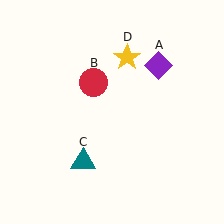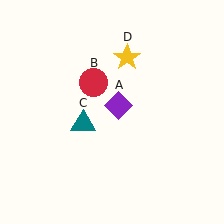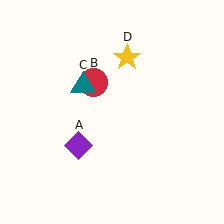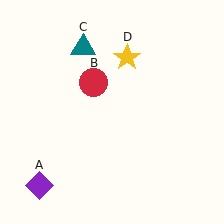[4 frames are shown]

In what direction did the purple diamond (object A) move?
The purple diamond (object A) moved down and to the left.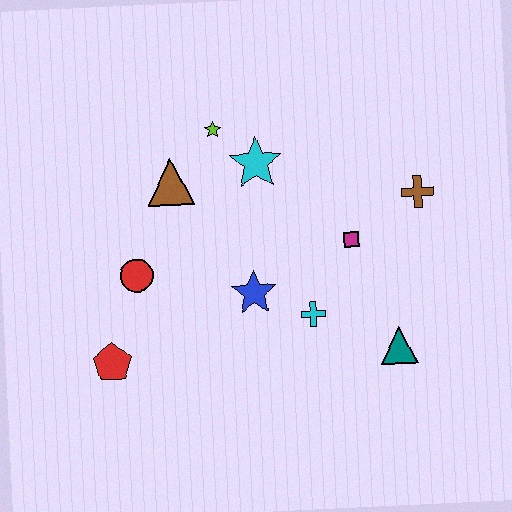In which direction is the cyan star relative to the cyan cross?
The cyan star is above the cyan cross.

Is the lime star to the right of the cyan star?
No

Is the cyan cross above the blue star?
No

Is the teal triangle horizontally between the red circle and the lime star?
No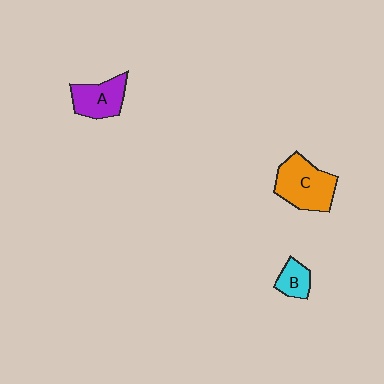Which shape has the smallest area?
Shape B (cyan).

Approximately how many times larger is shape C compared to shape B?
Approximately 2.4 times.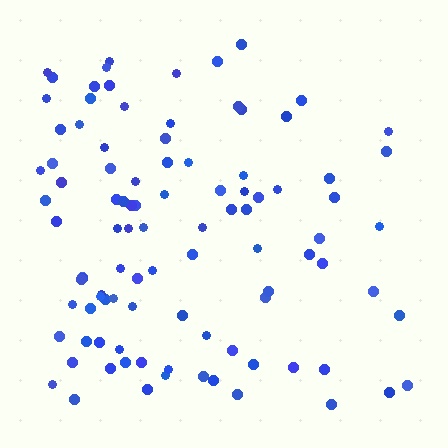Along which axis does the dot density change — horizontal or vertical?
Horizontal.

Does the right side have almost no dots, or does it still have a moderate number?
Still a moderate number, just noticeably fewer than the left.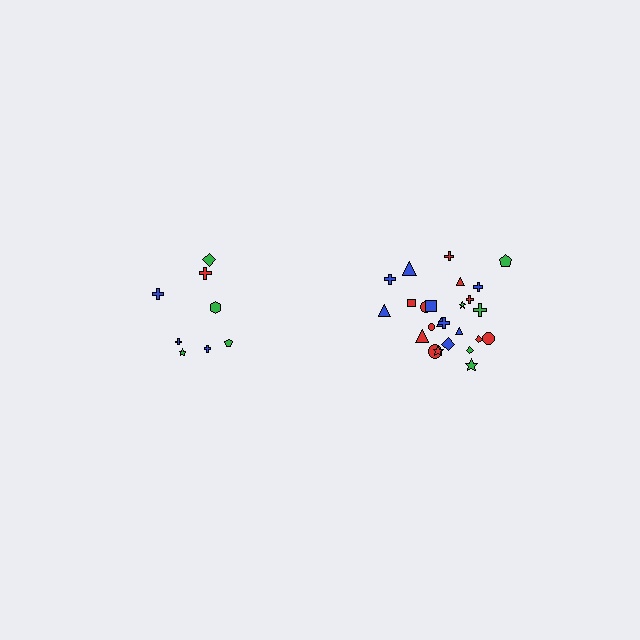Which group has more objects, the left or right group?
The right group.